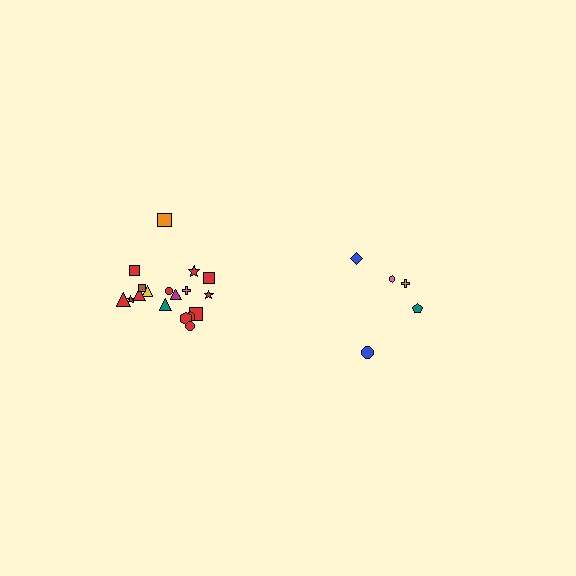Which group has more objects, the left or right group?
The left group.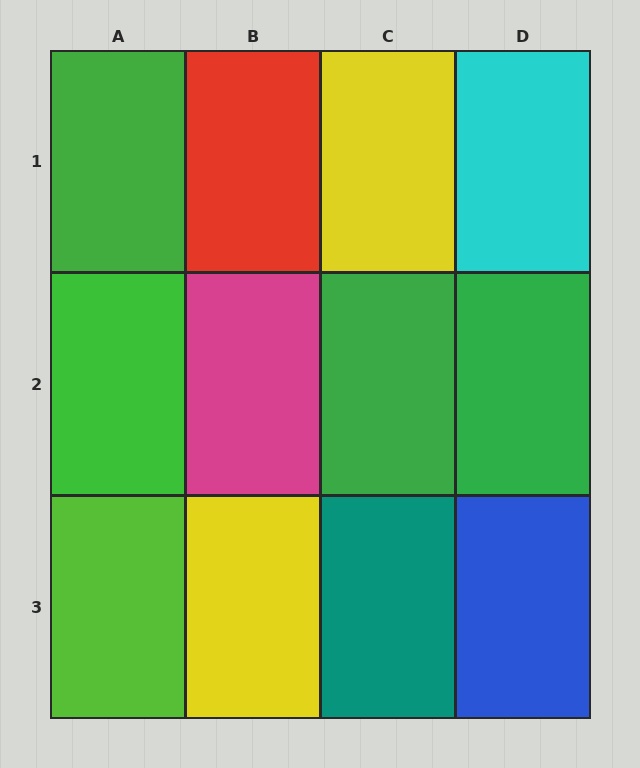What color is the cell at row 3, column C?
Teal.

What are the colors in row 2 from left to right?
Green, magenta, green, green.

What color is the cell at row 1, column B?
Red.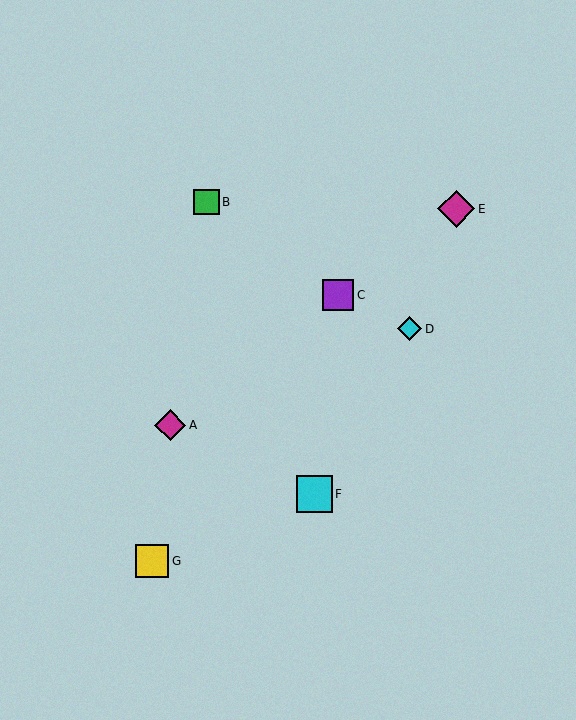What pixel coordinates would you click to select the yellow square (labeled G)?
Click at (152, 561) to select the yellow square G.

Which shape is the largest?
The magenta diamond (labeled E) is the largest.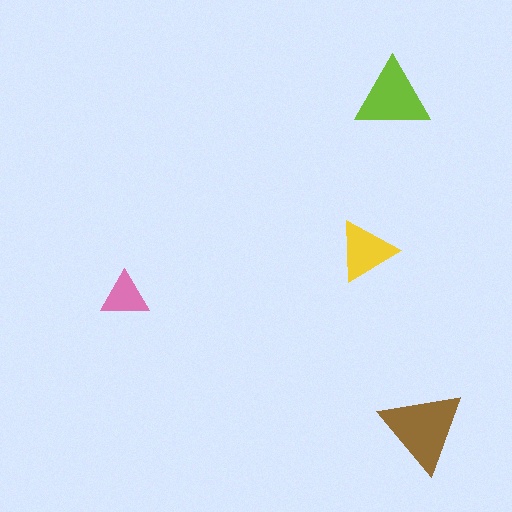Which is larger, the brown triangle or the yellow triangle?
The brown one.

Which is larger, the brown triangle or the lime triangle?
The brown one.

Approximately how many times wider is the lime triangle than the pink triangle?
About 1.5 times wider.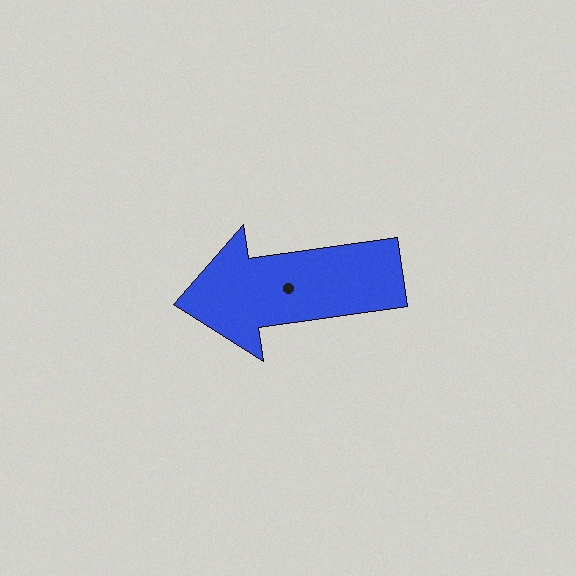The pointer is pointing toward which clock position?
Roughly 9 o'clock.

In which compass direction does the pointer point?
West.